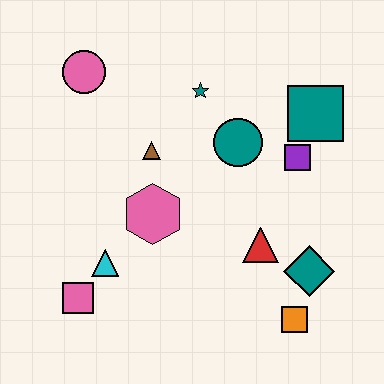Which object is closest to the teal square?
The purple square is closest to the teal square.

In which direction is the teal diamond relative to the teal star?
The teal diamond is below the teal star.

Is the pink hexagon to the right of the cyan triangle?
Yes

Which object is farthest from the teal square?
The pink square is farthest from the teal square.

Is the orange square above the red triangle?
No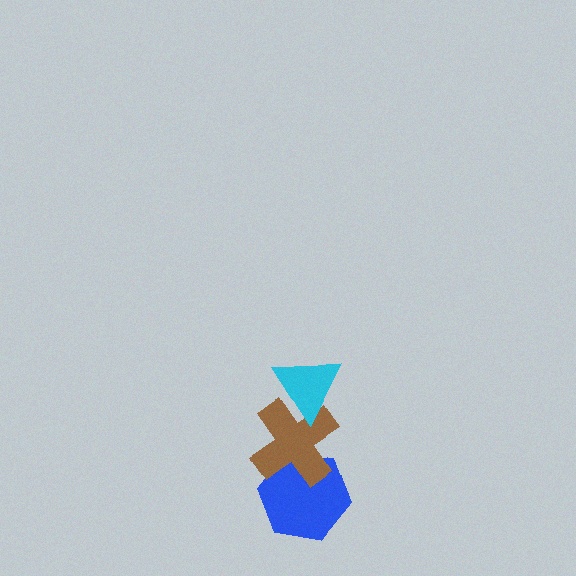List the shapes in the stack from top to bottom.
From top to bottom: the cyan triangle, the brown cross, the blue hexagon.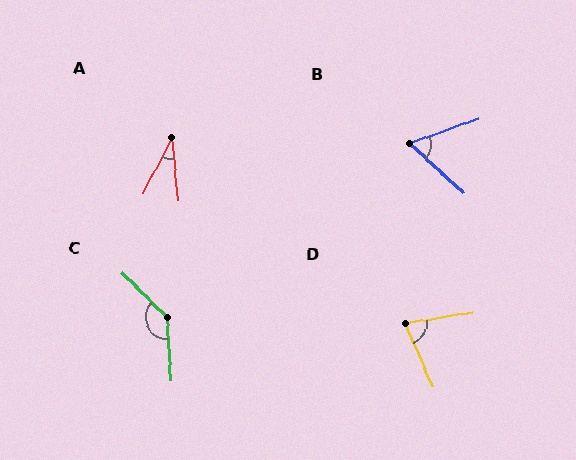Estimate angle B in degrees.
Approximately 63 degrees.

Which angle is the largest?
C, at approximately 138 degrees.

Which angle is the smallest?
A, at approximately 32 degrees.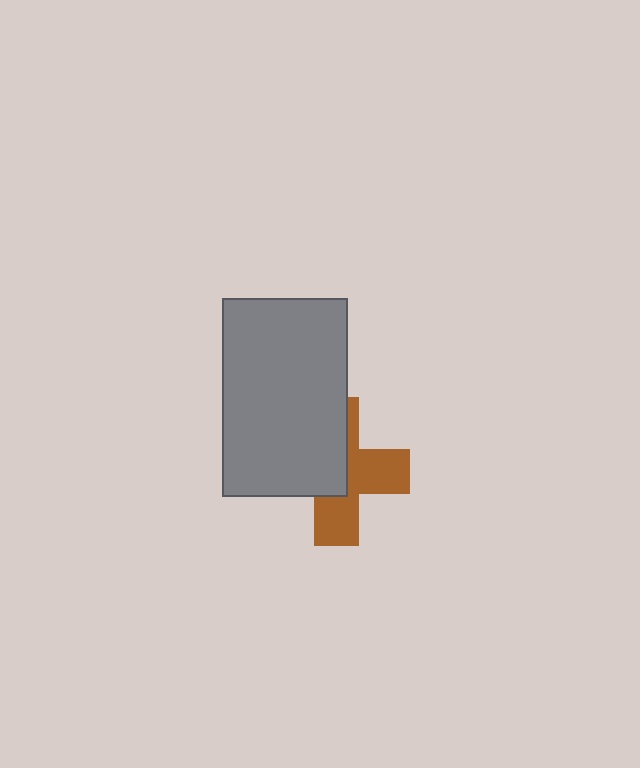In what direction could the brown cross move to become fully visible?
The brown cross could move toward the lower-right. That would shift it out from behind the gray rectangle entirely.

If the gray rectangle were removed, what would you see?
You would see the complete brown cross.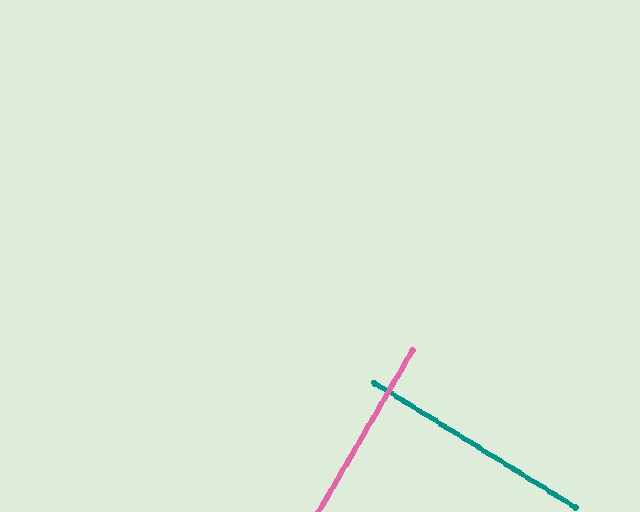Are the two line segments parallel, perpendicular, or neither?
Perpendicular — they meet at approximately 88°.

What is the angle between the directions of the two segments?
Approximately 88 degrees.